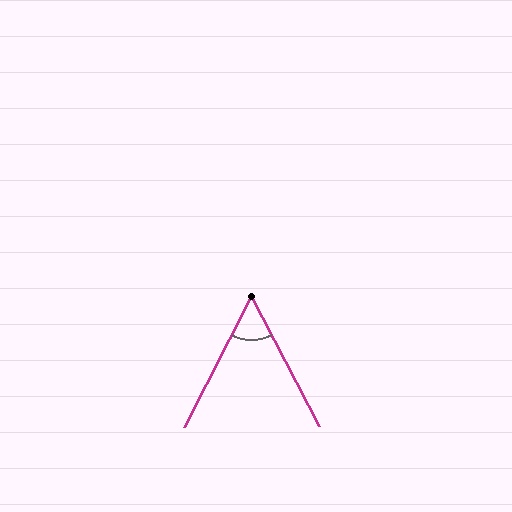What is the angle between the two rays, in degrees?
Approximately 55 degrees.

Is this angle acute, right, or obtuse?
It is acute.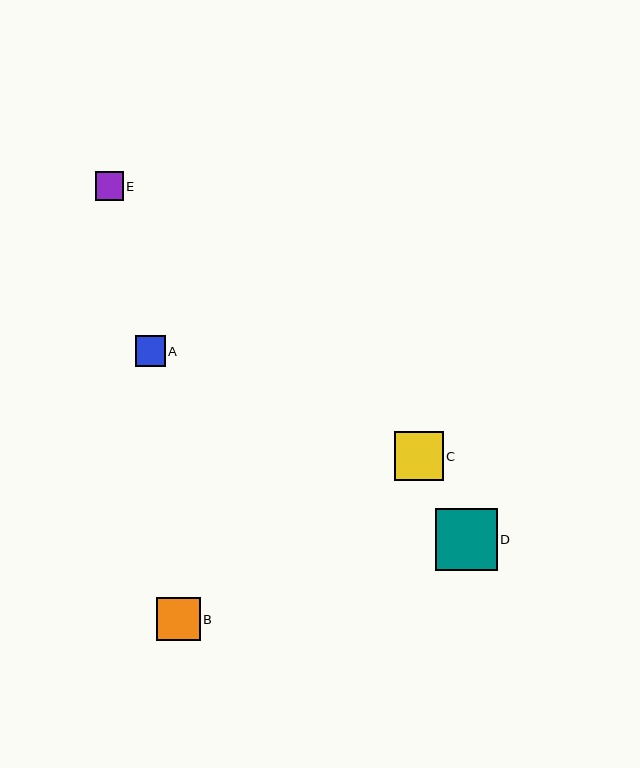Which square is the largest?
Square D is the largest with a size of approximately 62 pixels.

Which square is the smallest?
Square E is the smallest with a size of approximately 28 pixels.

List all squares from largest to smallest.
From largest to smallest: D, C, B, A, E.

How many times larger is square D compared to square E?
Square D is approximately 2.2 times the size of square E.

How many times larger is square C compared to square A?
Square C is approximately 1.6 times the size of square A.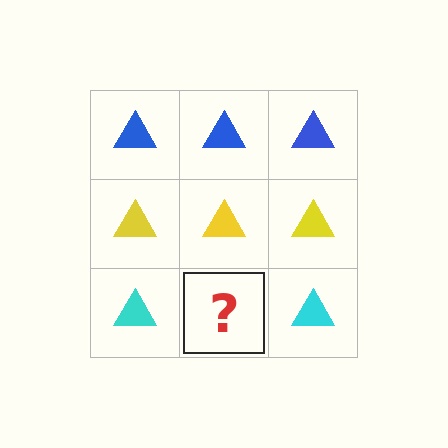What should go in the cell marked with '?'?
The missing cell should contain a cyan triangle.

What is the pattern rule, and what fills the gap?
The rule is that each row has a consistent color. The gap should be filled with a cyan triangle.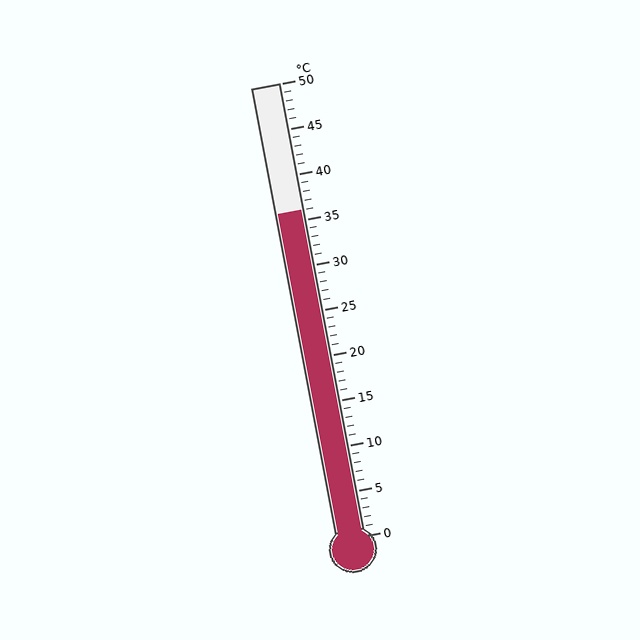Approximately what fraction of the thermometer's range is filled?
The thermometer is filled to approximately 70% of its range.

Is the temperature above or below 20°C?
The temperature is above 20°C.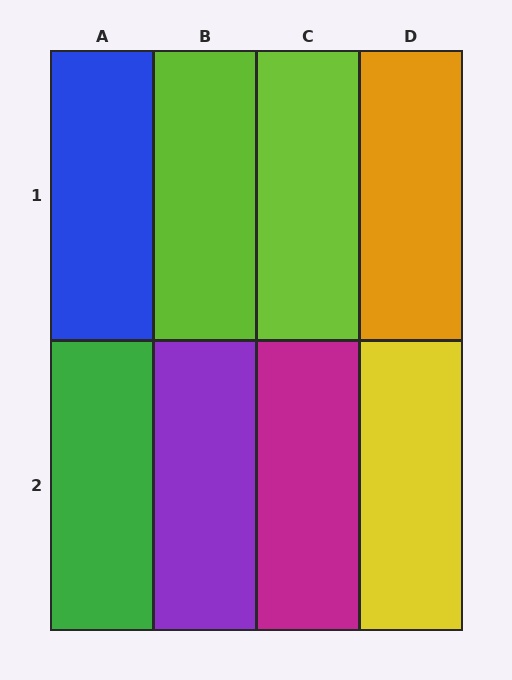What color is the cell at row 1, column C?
Lime.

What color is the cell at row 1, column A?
Blue.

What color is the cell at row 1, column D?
Orange.